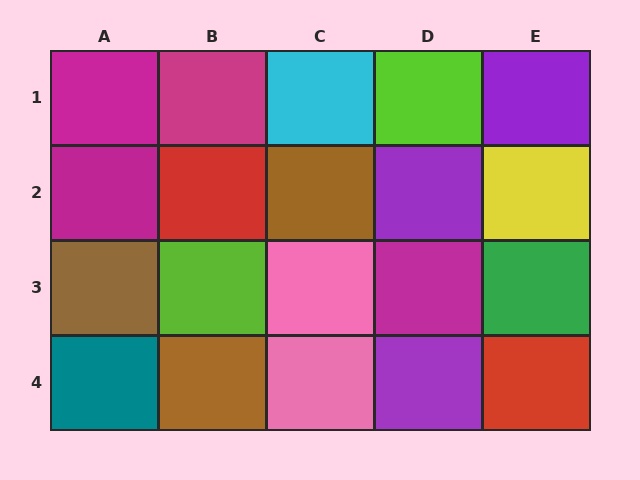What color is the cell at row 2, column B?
Red.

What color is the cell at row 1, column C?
Cyan.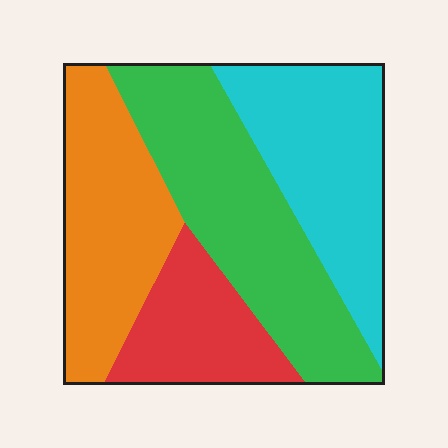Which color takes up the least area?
Red, at roughly 15%.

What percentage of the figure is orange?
Orange covers around 25% of the figure.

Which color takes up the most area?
Green, at roughly 30%.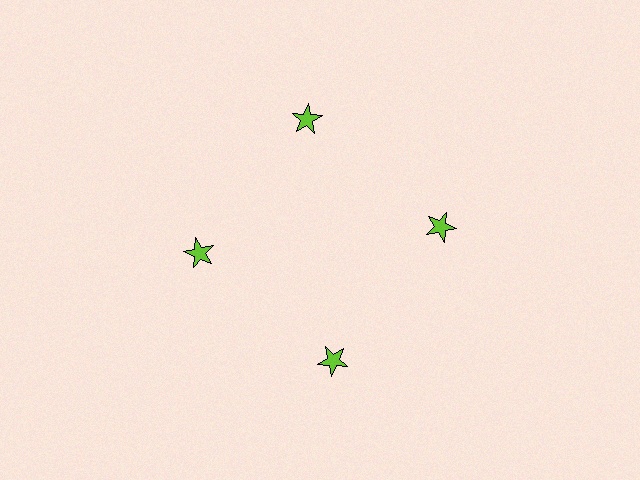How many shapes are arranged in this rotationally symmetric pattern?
There are 4 shapes, arranged in 4 groups of 1.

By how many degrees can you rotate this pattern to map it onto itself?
The pattern maps onto itself every 90 degrees of rotation.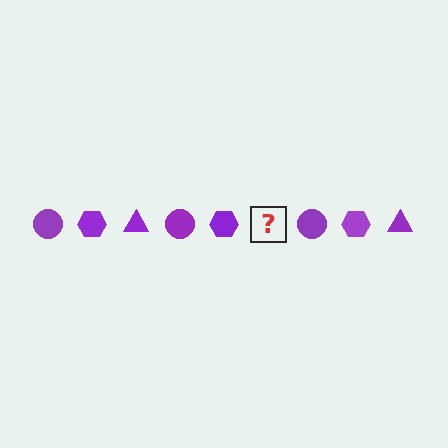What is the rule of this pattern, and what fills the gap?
The rule is that the pattern cycles through circle, hexagon, triangle shapes in purple. The gap should be filled with a purple triangle.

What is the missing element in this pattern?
The missing element is a purple triangle.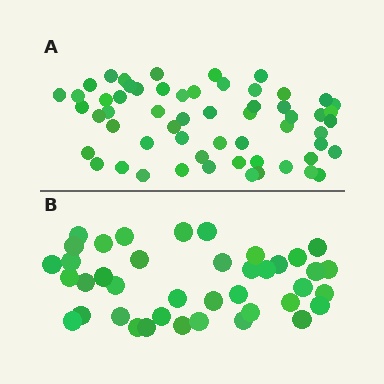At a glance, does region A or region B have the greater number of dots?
Region A (the top region) has more dots.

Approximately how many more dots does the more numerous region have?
Region A has approximately 20 more dots than region B.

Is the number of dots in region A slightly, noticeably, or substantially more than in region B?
Region A has substantially more. The ratio is roughly 1.4 to 1.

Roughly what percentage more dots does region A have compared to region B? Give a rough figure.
About 45% more.